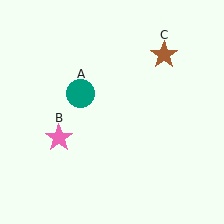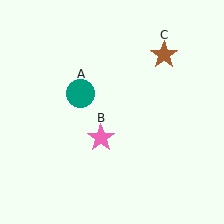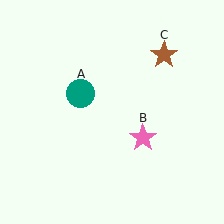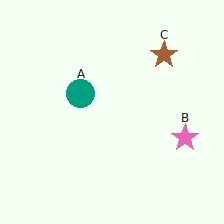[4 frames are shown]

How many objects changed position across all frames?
1 object changed position: pink star (object B).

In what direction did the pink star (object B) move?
The pink star (object B) moved right.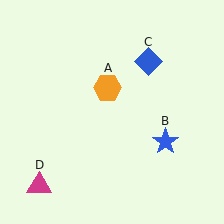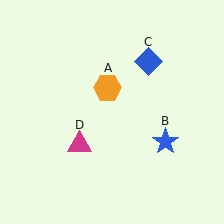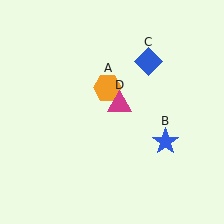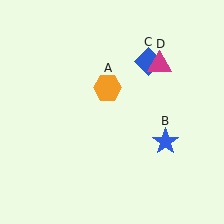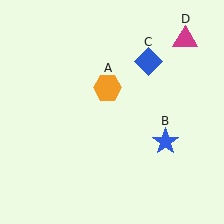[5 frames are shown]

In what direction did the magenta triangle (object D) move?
The magenta triangle (object D) moved up and to the right.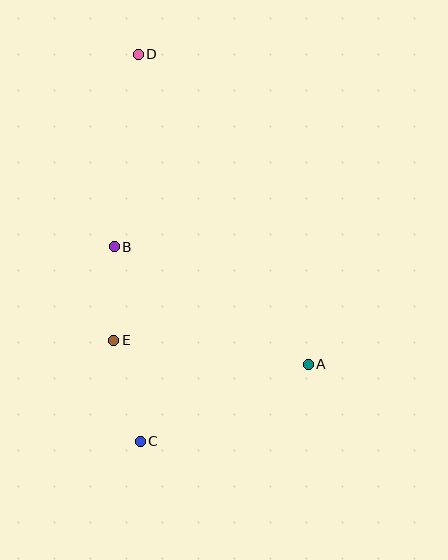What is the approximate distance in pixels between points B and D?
The distance between B and D is approximately 194 pixels.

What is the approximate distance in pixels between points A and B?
The distance between A and B is approximately 227 pixels.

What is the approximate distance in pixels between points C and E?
The distance between C and E is approximately 104 pixels.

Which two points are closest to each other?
Points B and E are closest to each other.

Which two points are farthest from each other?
Points C and D are farthest from each other.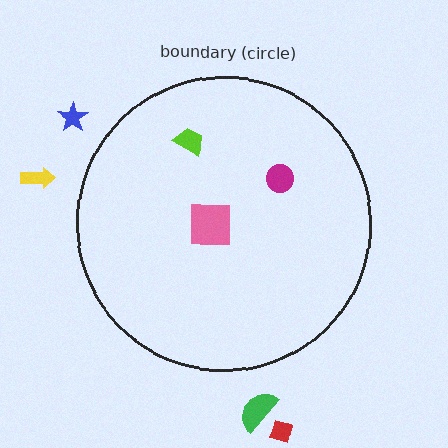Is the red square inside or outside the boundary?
Outside.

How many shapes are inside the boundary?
3 inside, 4 outside.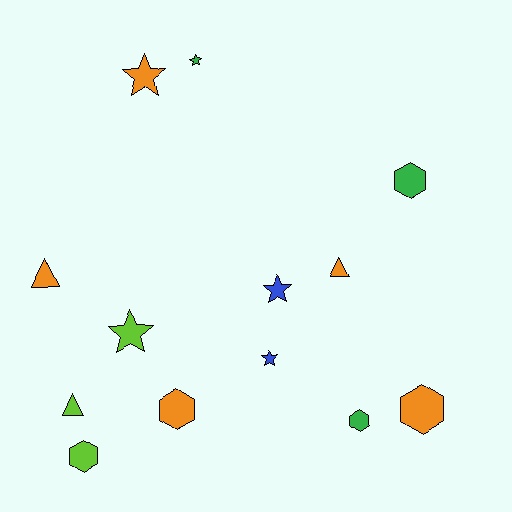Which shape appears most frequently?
Star, with 5 objects.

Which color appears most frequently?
Orange, with 5 objects.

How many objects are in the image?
There are 13 objects.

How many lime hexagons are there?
There is 1 lime hexagon.